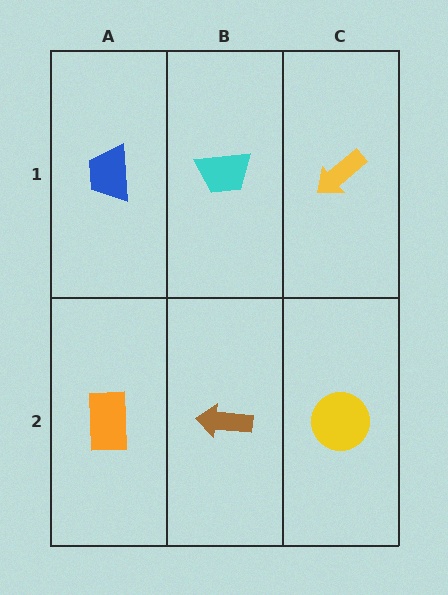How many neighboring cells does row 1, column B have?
3.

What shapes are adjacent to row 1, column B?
A brown arrow (row 2, column B), a blue trapezoid (row 1, column A), a yellow arrow (row 1, column C).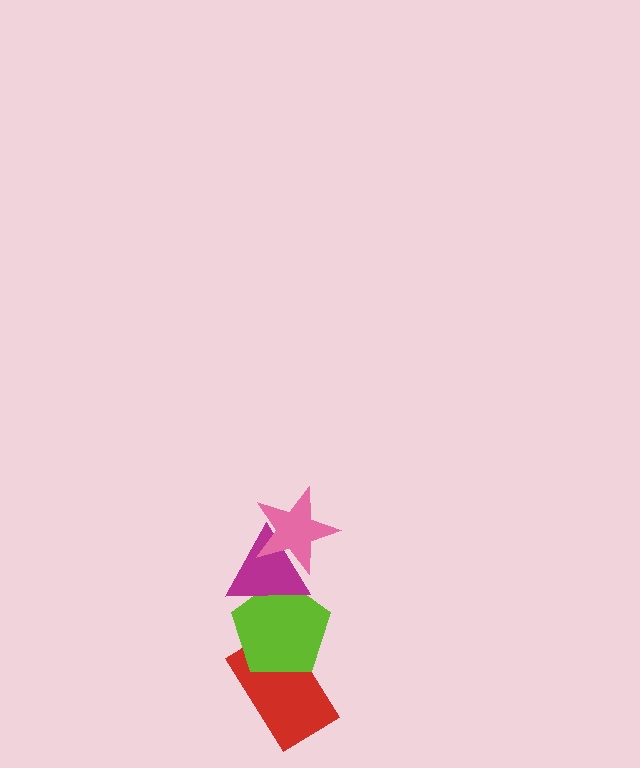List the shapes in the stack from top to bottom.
From top to bottom: the pink star, the magenta triangle, the lime pentagon, the red rectangle.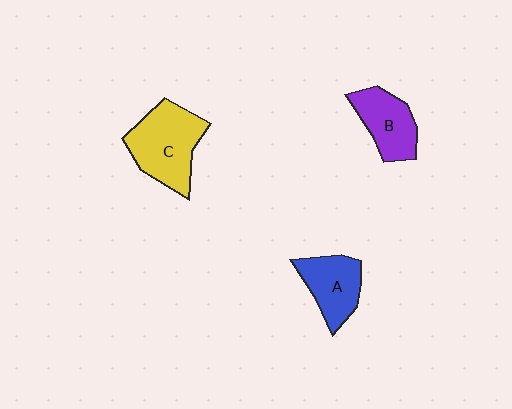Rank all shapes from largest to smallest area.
From largest to smallest: C (yellow), B (purple), A (blue).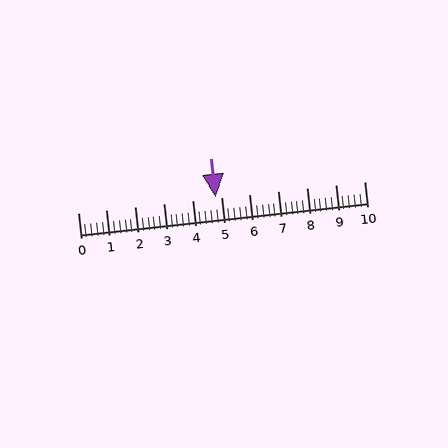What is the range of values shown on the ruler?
The ruler shows values from 0 to 10.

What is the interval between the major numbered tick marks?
The major tick marks are spaced 1 units apart.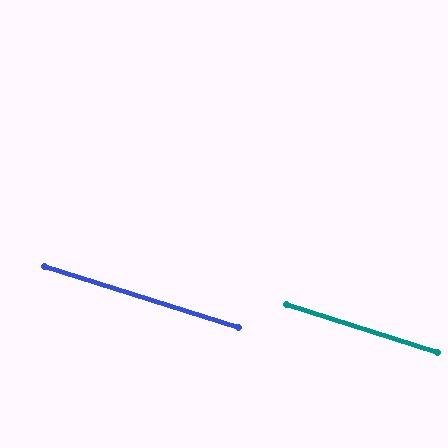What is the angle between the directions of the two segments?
Approximately 0 degrees.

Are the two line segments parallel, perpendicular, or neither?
Parallel — their directions differ by only 0.1°.